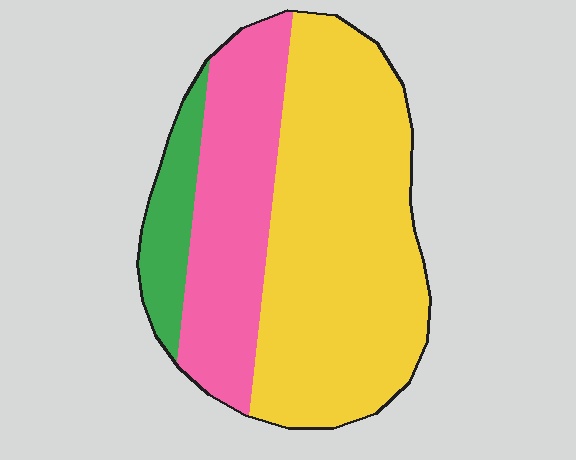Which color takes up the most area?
Yellow, at roughly 60%.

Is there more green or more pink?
Pink.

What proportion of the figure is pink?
Pink takes up about one third (1/3) of the figure.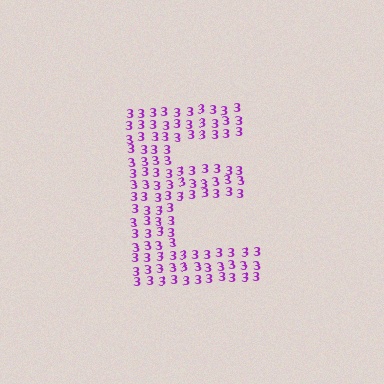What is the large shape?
The large shape is the letter E.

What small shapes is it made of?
It is made of small digit 3's.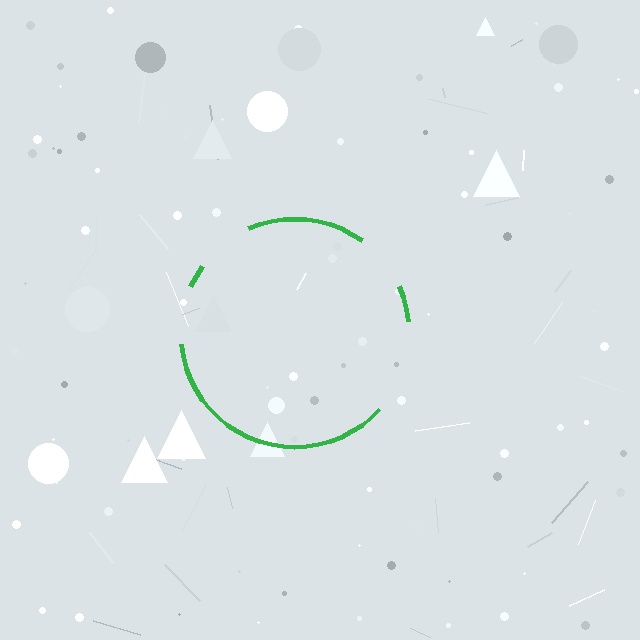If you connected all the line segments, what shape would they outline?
They would outline a circle.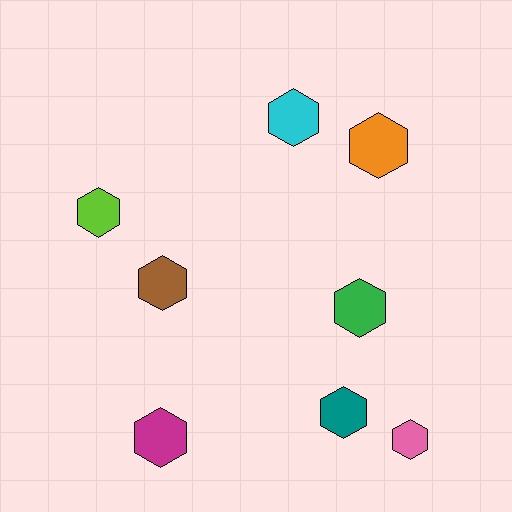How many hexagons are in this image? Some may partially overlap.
There are 8 hexagons.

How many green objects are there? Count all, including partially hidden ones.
There is 1 green object.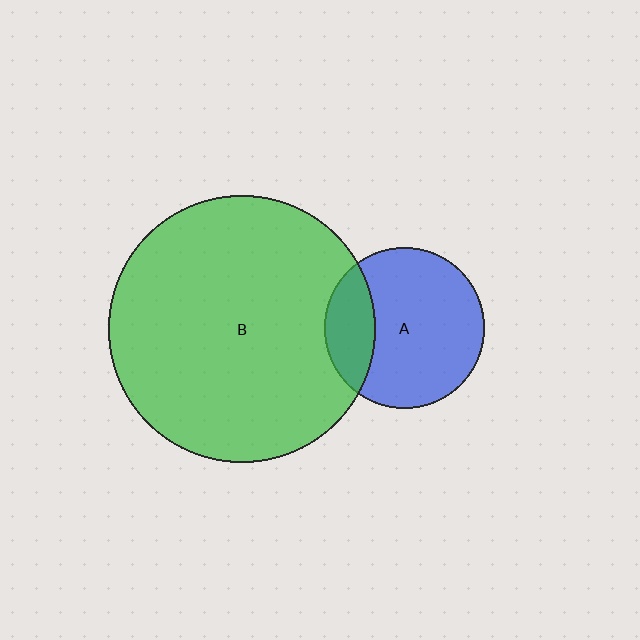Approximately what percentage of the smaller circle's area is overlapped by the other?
Approximately 25%.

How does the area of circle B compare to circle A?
Approximately 2.8 times.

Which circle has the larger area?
Circle B (green).